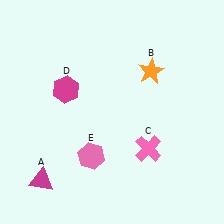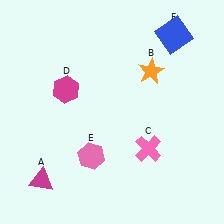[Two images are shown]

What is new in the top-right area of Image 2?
A blue square (F) was added in the top-right area of Image 2.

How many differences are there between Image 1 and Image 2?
There is 1 difference between the two images.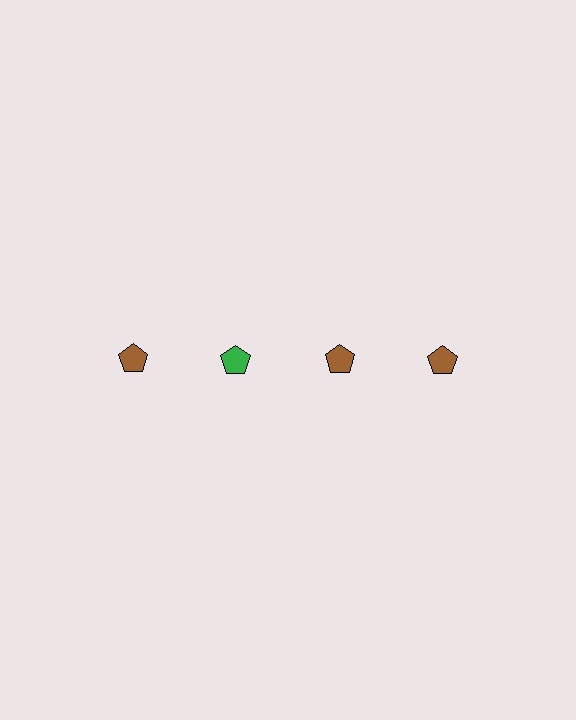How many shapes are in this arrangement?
There are 4 shapes arranged in a grid pattern.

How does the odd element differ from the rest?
It has a different color: green instead of brown.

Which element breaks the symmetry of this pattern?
The green pentagon in the top row, second from left column breaks the symmetry. All other shapes are brown pentagons.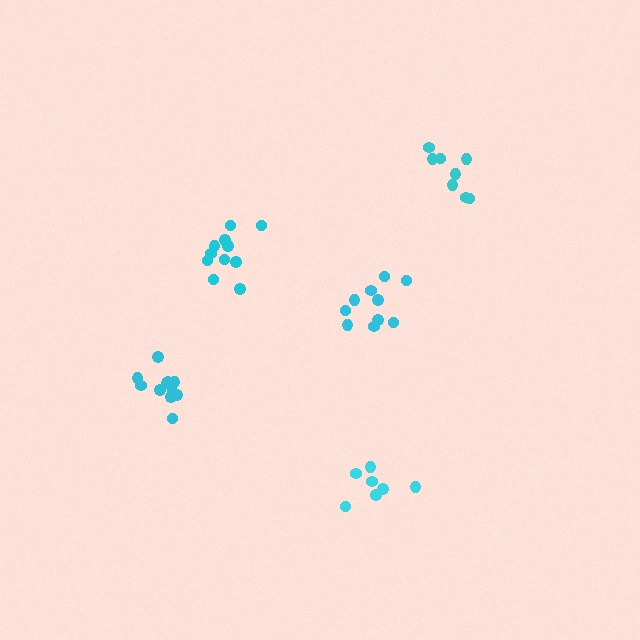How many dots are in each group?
Group 1: 7 dots, Group 2: 11 dots, Group 3: 10 dots, Group 4: 11 dots, Group 5: 8 dots (47 total).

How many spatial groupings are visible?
There are 5 spatial groupings.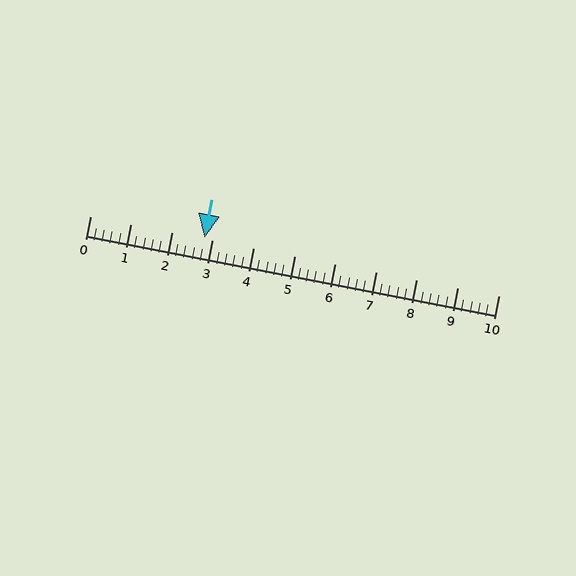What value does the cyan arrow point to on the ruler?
The cyan arrow points to approximately 2.8.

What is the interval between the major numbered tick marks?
The major tick marks are spaced 1 units apart.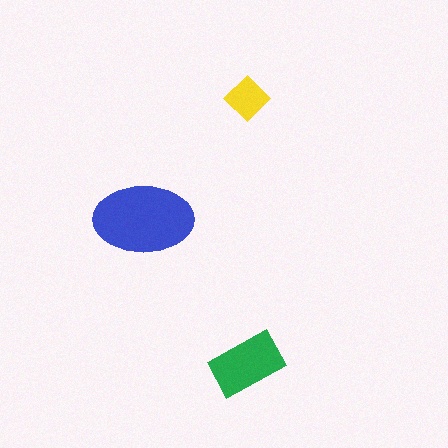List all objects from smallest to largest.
The yellow diamond, the green rectangle, the blue ellipse.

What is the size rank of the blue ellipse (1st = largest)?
1st.